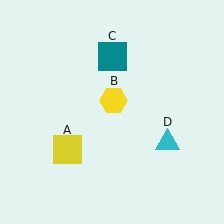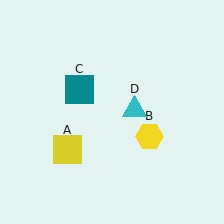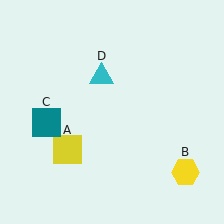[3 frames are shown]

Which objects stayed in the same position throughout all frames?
Yellow square (object A) remained stationary.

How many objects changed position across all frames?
3 objects changed position: yellow hexagon (object B), teal square (object C), cyan triangle (object D).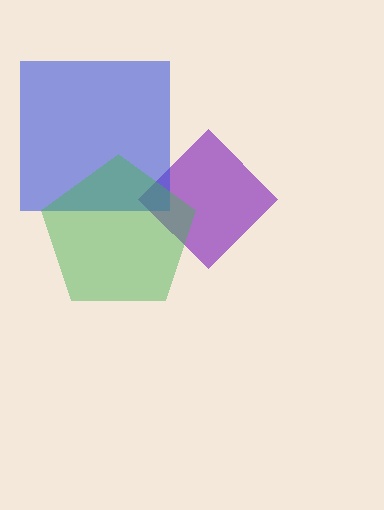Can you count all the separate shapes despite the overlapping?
Yes, there are 3 separate shapes.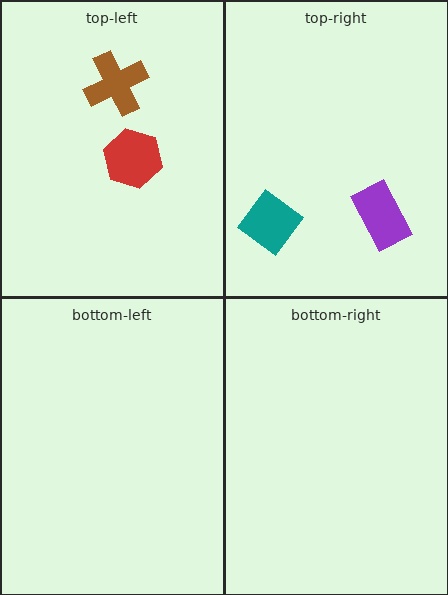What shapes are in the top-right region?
The teal diamond, the purple rectangle.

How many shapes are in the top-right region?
2.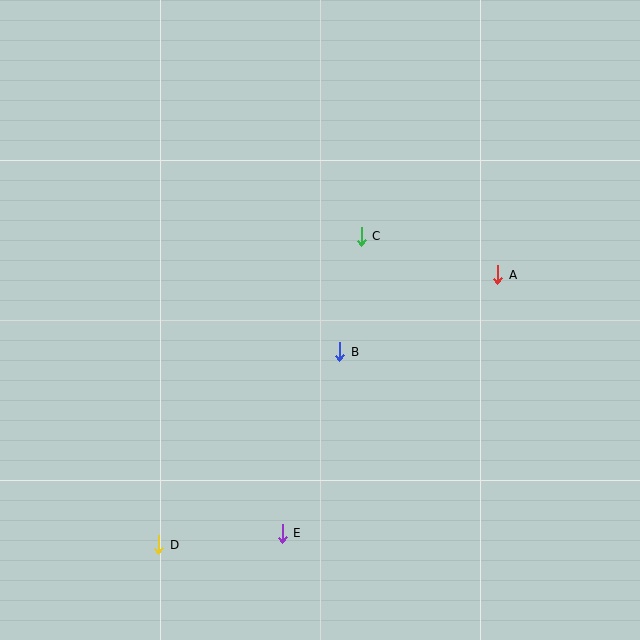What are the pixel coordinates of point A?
Point A is at (498, 275).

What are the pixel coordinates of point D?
Point D is at (159, 545).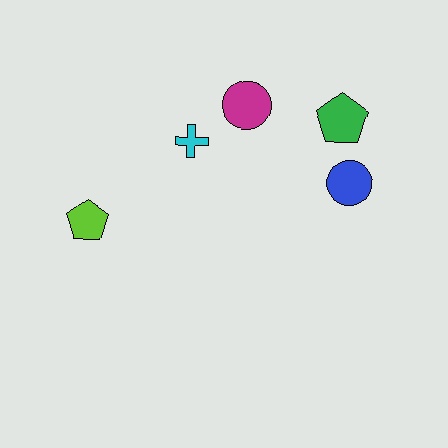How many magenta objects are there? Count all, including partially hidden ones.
There is 1 magenta object.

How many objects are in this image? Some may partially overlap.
There are 5 objects.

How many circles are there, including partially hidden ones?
There are 2 circles.